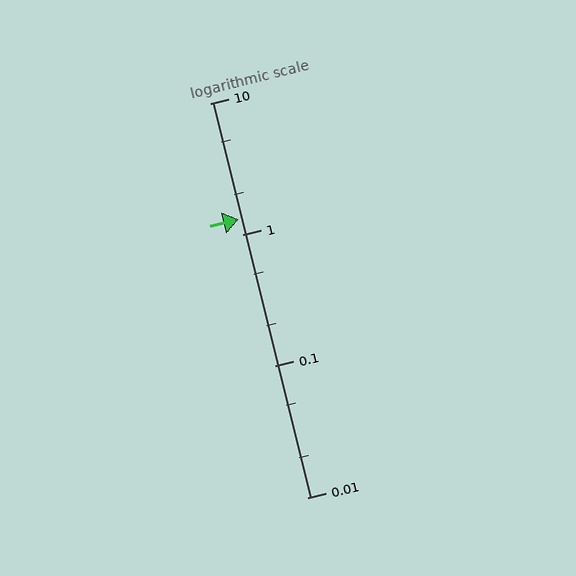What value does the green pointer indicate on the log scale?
The pointer indicates approximately 1.3.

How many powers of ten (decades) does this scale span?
The scale spans 3 decades, from 0.01 to 10.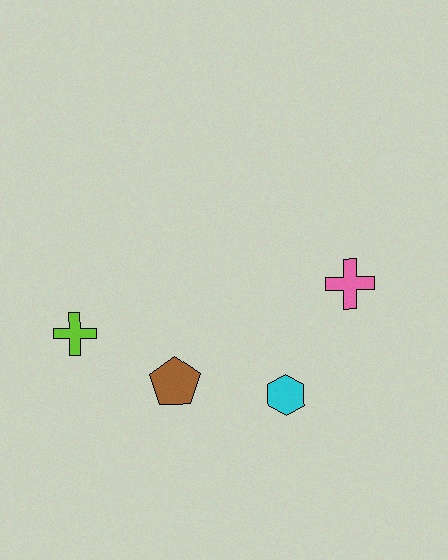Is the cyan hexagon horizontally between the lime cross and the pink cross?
Yes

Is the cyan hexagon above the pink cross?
No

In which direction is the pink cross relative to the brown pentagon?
The pink cross is to the right of the brown pentagon.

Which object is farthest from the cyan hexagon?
The lime cross is farthest from the cyan hexagon.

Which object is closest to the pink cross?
The cyan hexagon is closest to the pink cross.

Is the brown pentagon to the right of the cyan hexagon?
No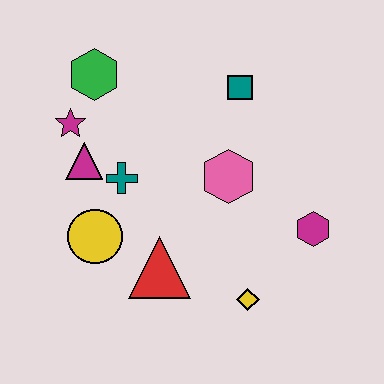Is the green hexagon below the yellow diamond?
No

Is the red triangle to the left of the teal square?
Yes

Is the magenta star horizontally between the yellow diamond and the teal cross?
No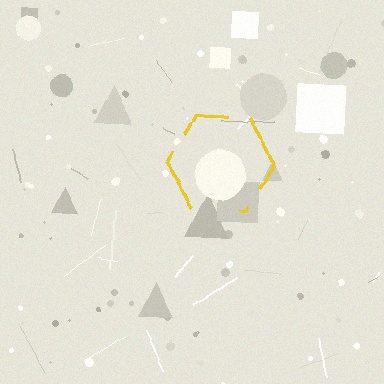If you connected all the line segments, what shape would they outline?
They would outline a hexagon.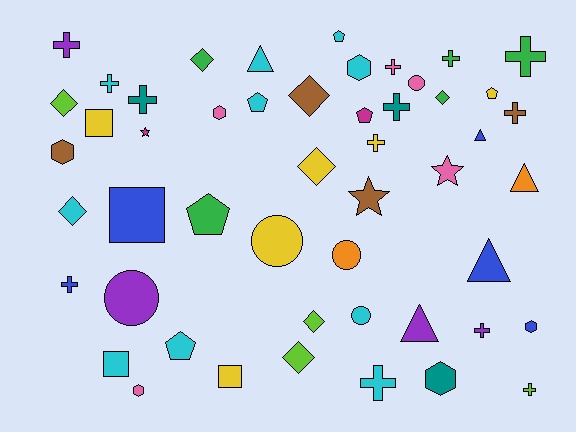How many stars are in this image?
There are 3 stars.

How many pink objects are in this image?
There are 5 pink objects.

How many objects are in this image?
There are 50 objects.